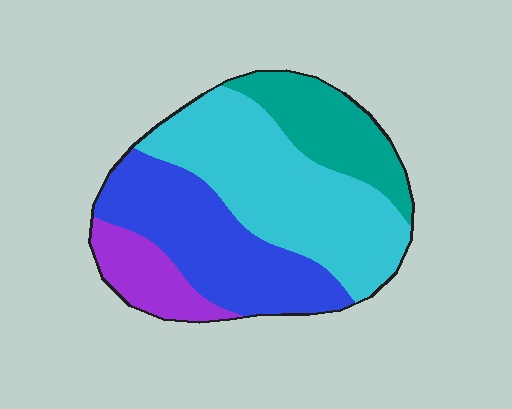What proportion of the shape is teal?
Teal takes up about one sixth (1/6) of the shape.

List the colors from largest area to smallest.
From largest to smallest: cyan, blue, teal, purple.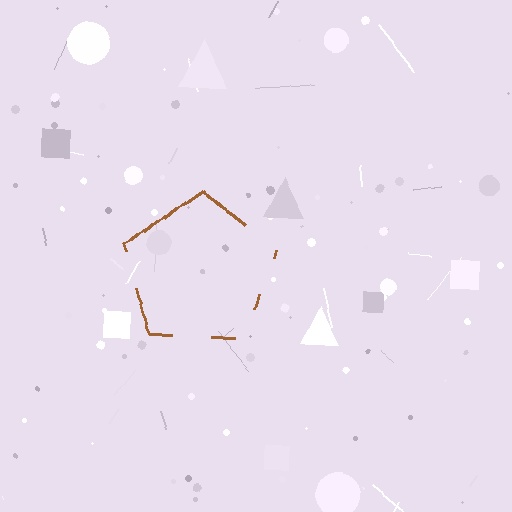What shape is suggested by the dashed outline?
The dashed outline suggests a pentagon.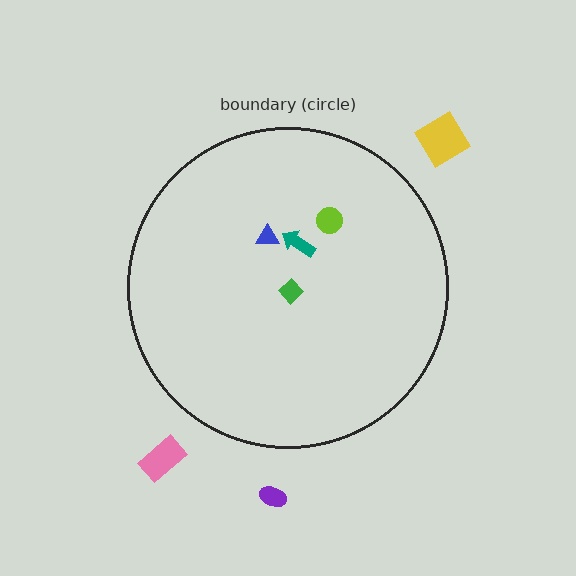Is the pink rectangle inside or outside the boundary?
Outside.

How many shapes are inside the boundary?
4 inside, 3 outside.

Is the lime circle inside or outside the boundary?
Inside.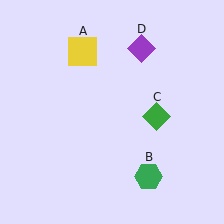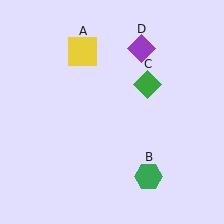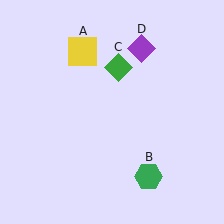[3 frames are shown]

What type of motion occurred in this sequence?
The green diamond (object C) rotated counterclockwise around the center of the scene.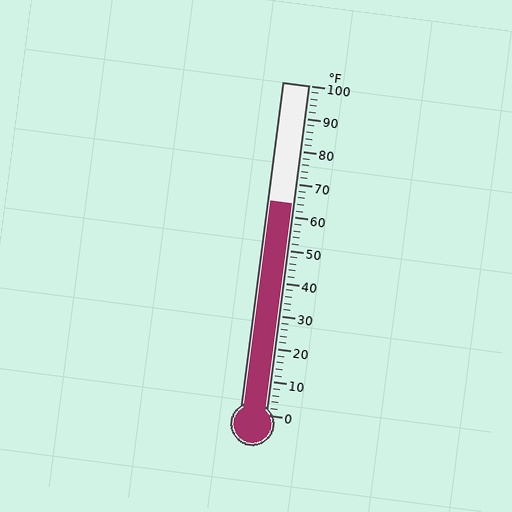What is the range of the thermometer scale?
The thermometer scale ranges from 0°F to 100°F.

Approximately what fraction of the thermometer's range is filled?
The thermometer is filled to approximately 65% of its range.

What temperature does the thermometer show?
The thermometer shows approximately 64°F.